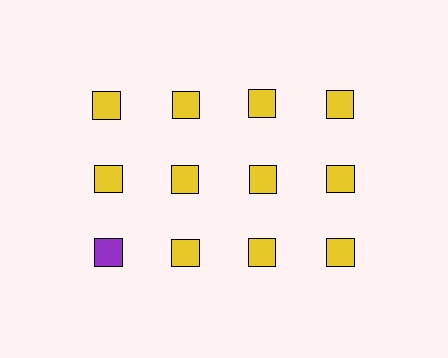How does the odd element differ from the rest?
It has a different color: purple instead of yellow.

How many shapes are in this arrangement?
There are 12 shapes arranged in a grid pattern.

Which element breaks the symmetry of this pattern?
The purple square in the third row, leftmost column breaks the symmetry. All other shapes are yellow squares.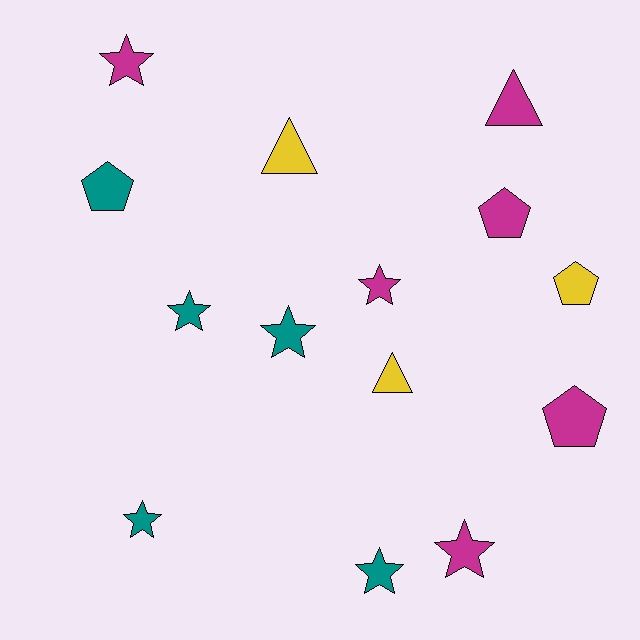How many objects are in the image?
There are 14 objects.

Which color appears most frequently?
Magenta, with 6 objects.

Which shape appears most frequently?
Star, with 7 objects.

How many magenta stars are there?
There are 3 magenta stars.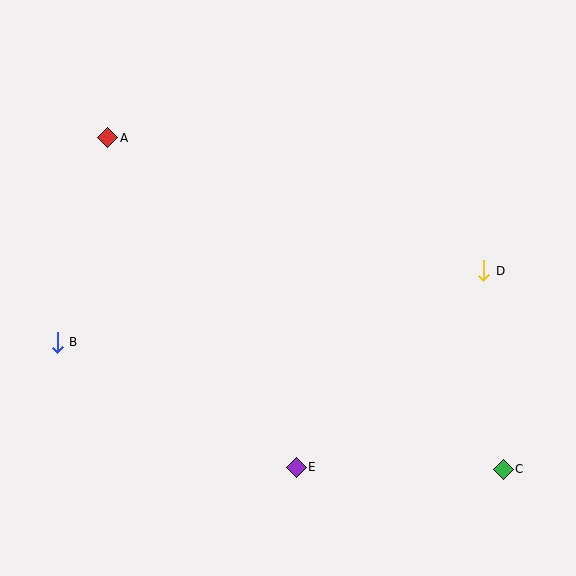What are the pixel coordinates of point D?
Point D is at (484, 271).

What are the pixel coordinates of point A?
Point A is at (108, 138).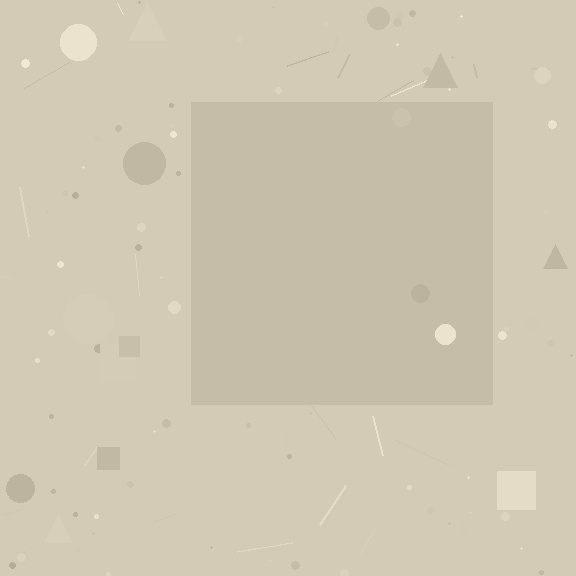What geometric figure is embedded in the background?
A square is embedded in the background.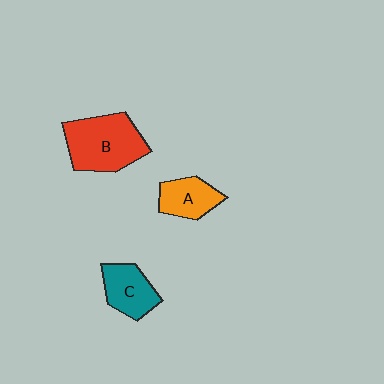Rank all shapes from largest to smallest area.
From largest to smallest: B (red), C (teal), A (orange).